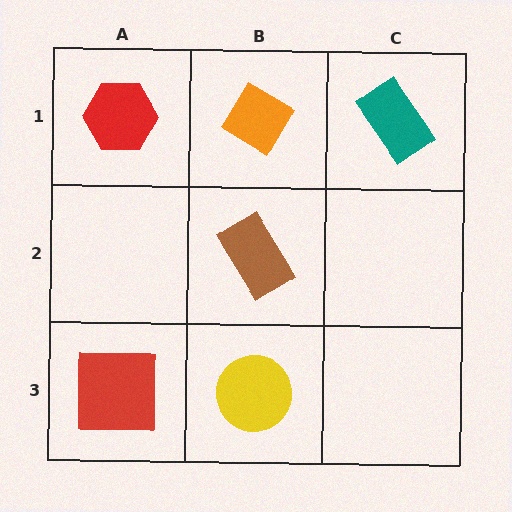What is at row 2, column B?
A brown rectangle.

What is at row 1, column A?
A red hexagon.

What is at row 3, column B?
A yellow circle.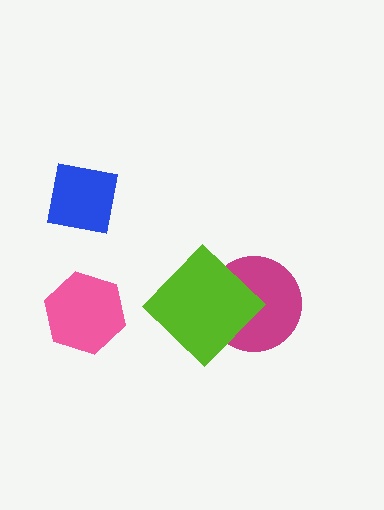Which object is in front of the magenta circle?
The lime diamond is in front of the magenta circle.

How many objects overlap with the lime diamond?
1 object overlaps with the lime diamond.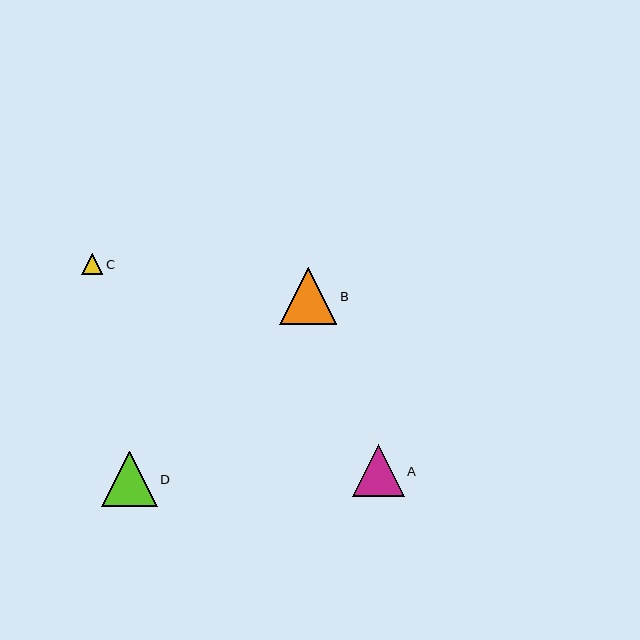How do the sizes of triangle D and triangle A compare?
Triangle D and triangle A are approximately the same size.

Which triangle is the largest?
Triangle B is the largest with a size of approximately 57 pixels.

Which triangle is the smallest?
Triangle C is the smallest with a size of approximately 21 pixels.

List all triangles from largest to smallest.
From largest to smallest: B, D, A, C.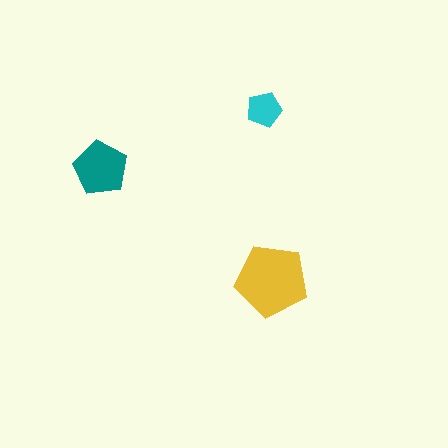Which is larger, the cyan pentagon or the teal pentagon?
The teal one.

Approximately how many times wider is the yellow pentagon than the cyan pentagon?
About 2 times wider.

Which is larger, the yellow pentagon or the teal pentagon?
The yellow one.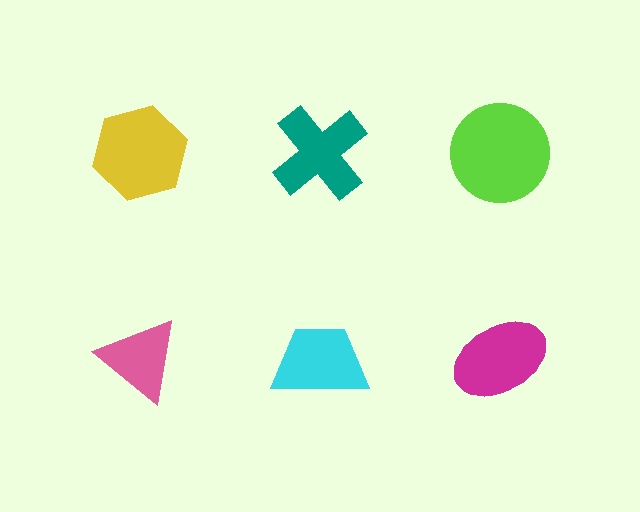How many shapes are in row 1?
3 shapes.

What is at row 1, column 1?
A yellow hexagon.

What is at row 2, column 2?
A cyan trapezoid.